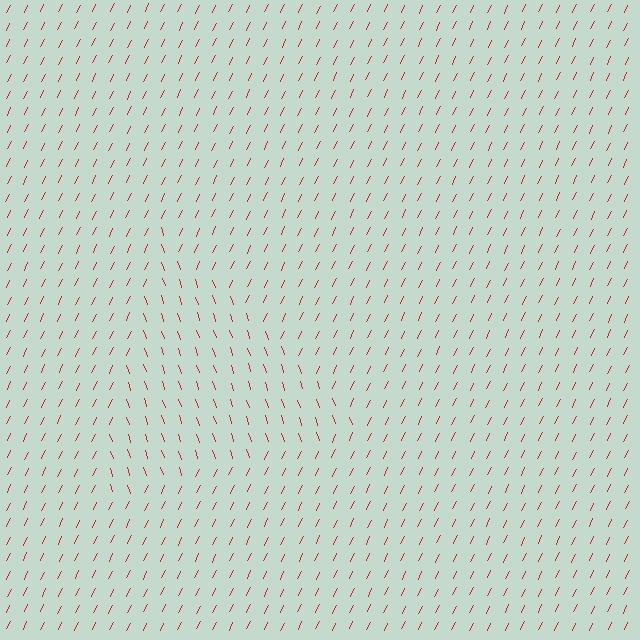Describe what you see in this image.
The image is filled with small red line segments. A triangle region in the image has lines oriented differently from the surrounding lines, creating a visible texture boundary.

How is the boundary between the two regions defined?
The boundary is defined purely by a change in line orientation (approximately 45 degrees difference). All lines are the same color and thickness.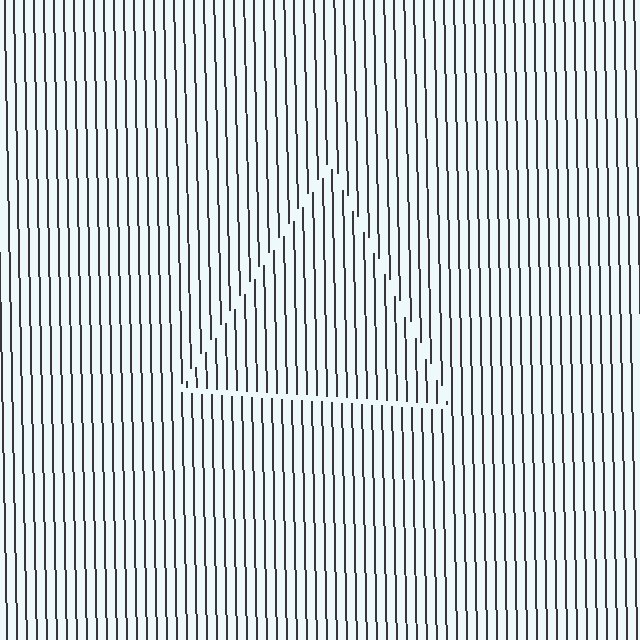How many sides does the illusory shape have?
3 sides — the line-ends trace a triangle.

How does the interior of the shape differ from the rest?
The interior of the shape contains the same grating, shifted by half a period — the contour is defined by the phase discontinuity where line-ends from the inner and outer gratings abut.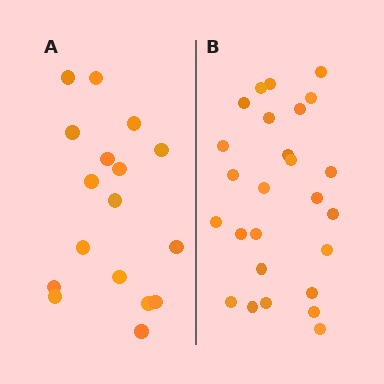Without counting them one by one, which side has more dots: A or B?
Region B (the right region) has more dots.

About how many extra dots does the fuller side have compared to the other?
Region B has roughly 8 or so more dots than region A.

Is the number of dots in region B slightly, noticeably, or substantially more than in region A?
Region B has substantially more. The ratio is roughly 1.5 to 1.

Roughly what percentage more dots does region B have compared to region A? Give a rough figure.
About 55% more.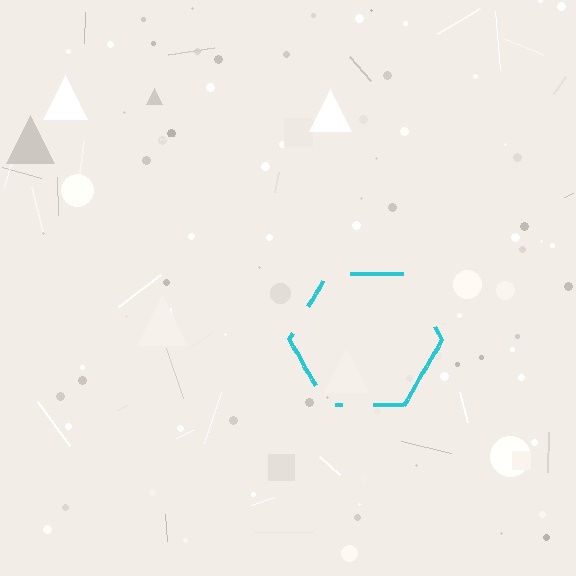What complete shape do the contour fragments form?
The contour fragments form a hexagon.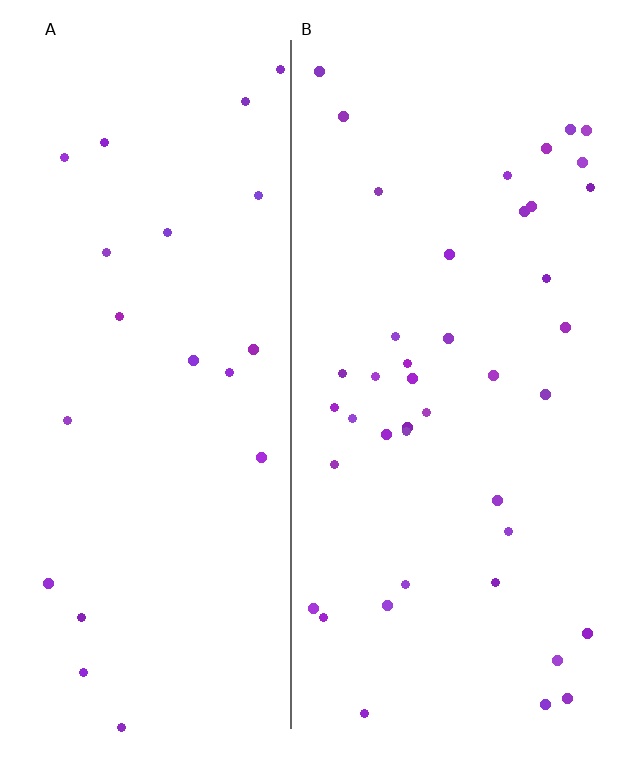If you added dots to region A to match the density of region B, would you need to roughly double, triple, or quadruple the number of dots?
Approximately double.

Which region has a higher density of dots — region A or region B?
B (the right).